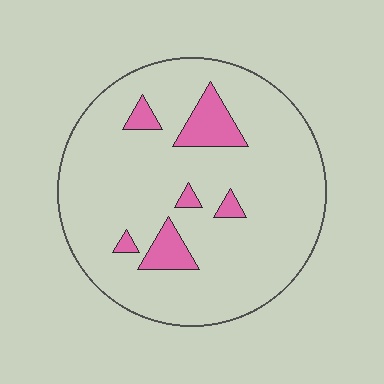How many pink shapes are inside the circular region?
6.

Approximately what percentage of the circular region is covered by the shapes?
Approximately 10%.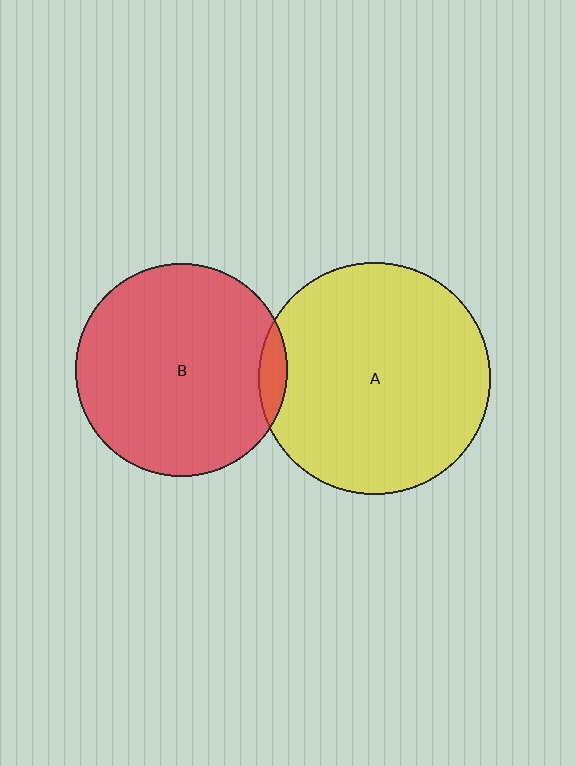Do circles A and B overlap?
Yes.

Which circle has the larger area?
Circle A (yellow).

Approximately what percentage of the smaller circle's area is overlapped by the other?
Approximately 5%.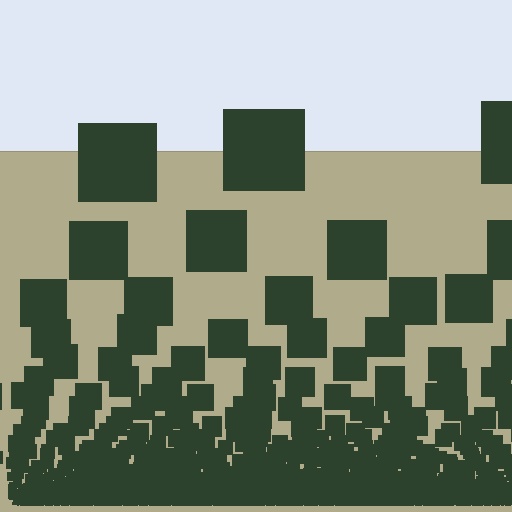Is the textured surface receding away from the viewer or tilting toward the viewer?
The surface appears to tilt toward the viewer. Texture elements get larger and sparser toward the top.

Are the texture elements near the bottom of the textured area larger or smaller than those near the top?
Smaller. The gradient is inverted — elements near the bottom are smaller and denser.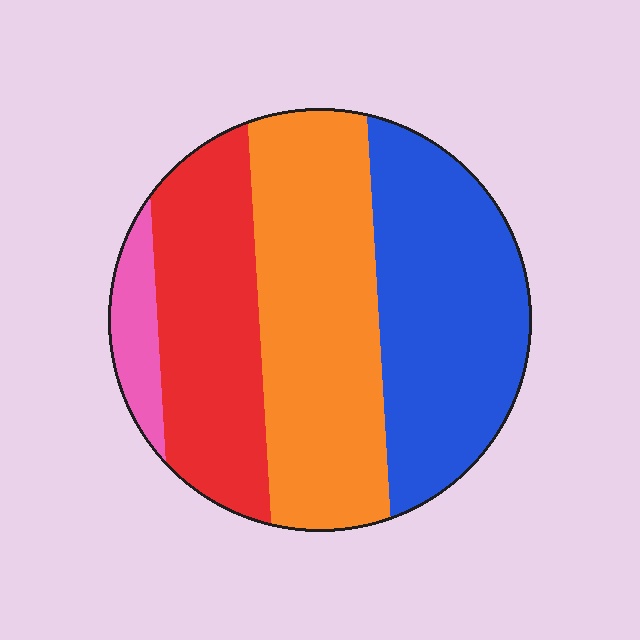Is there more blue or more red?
Blue.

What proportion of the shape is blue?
Blue takes up between a sixth and a third of the shape.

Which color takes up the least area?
Pink, at roughly 5%.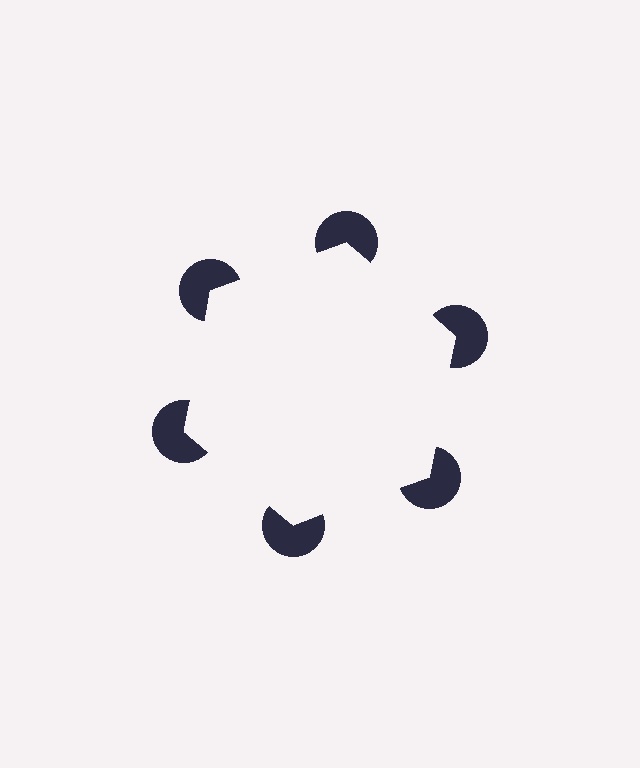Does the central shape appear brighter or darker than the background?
It typically appears slightly brighter than the background, even though no actual brightness change is drawn.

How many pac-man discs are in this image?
There are 6 — one at each vertex of the illusory hexagon.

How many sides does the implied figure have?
6 sides.